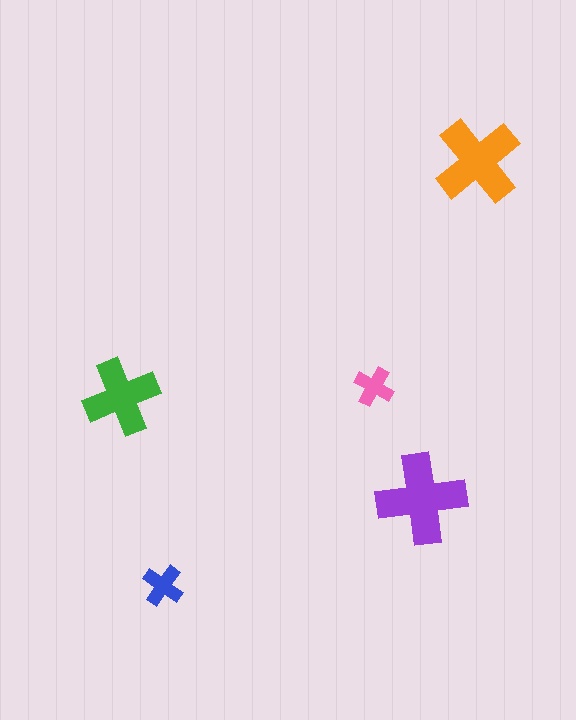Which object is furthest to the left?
The green cross is leftmost.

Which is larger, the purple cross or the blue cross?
The purple one.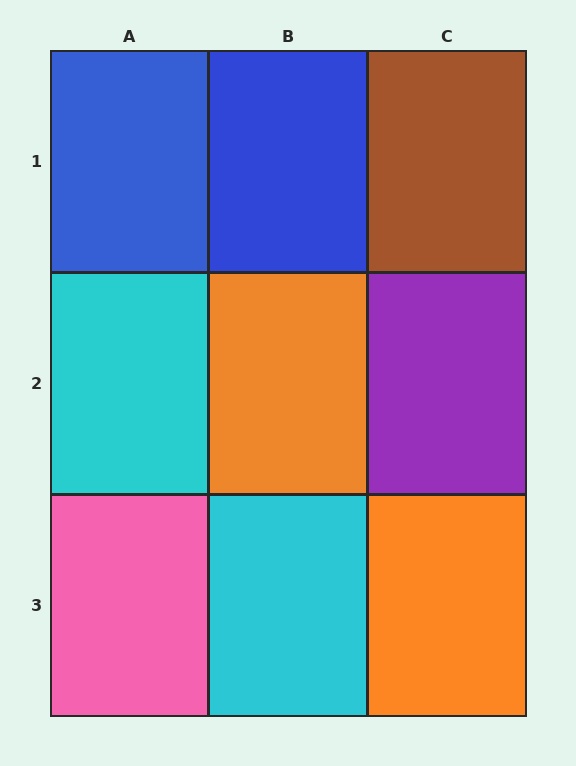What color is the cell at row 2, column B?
Orange.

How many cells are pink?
1 cell is pink.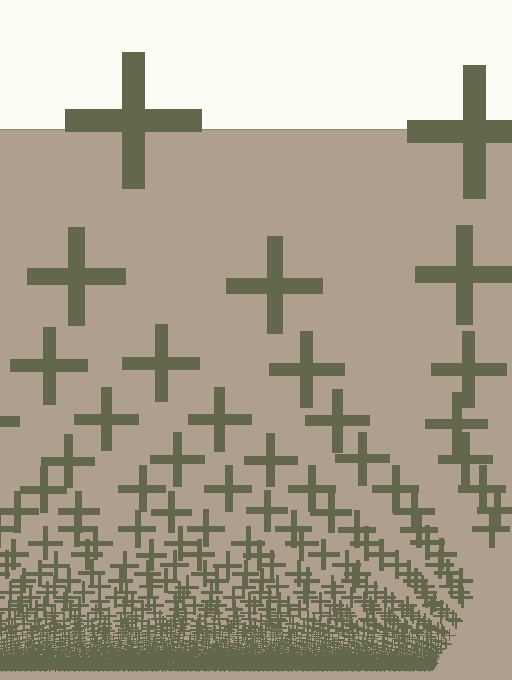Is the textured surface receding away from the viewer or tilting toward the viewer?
The surface appears to tilt toward the viewer. Texture elements get larger and sparser toward the top.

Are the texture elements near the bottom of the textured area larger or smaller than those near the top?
Smaller. The gradient is inverted — elements near the bottom are smaller and denser.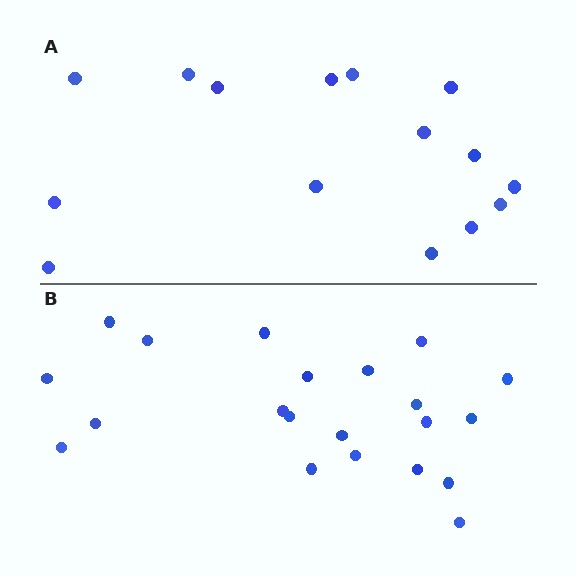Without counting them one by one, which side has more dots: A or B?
Region B (the bottom region) has more dots.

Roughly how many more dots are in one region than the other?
Region B has about 6 more dots than region A.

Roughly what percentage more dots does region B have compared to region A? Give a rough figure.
About 40% more.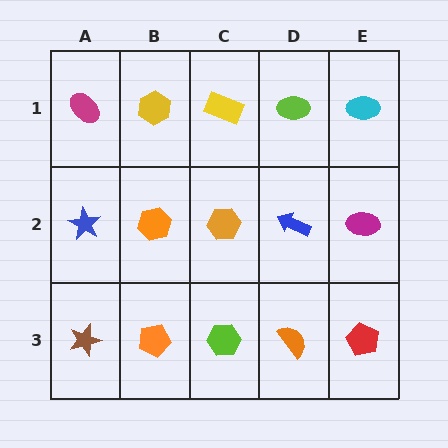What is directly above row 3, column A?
A blue star.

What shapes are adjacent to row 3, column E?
A magenta ellipse (row 2, column E), an orange semicircle (row 3, column D).